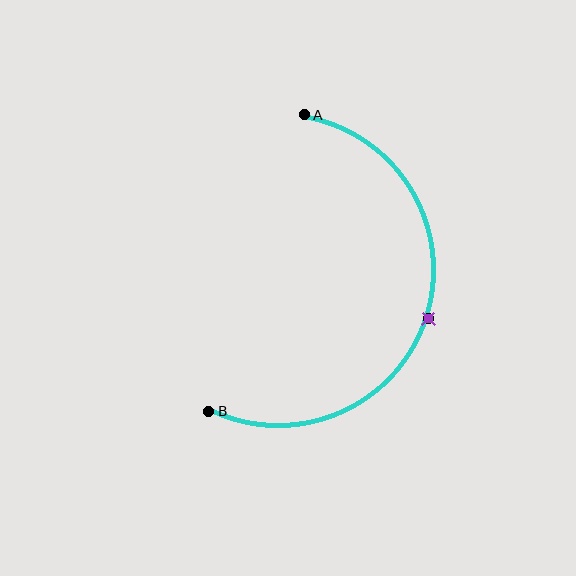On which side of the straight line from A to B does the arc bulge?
The arc bulges to the right of the straight line connecting A and B.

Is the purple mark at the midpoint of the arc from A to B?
Yes. The purple mark lies on the arc at equal arc-length from both A and B — it is the arc midpoint.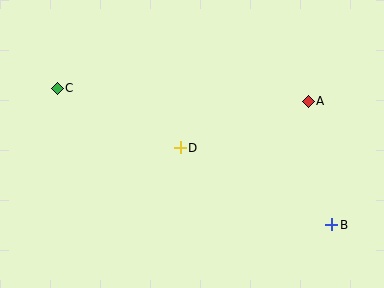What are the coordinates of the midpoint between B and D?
The midpoint between B and D is at (256, 186).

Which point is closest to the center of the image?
Point D at (180, 148) is closest to the center.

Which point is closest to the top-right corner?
Point A is closest to the top-right corner.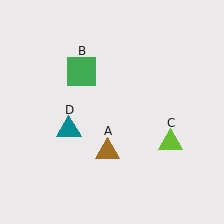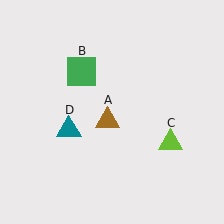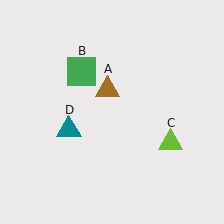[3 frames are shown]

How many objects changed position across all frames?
1 object changed position: brown triangle (object A).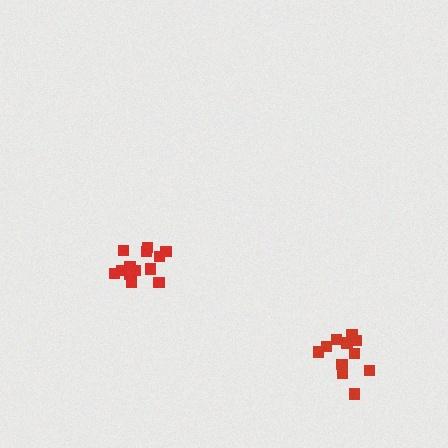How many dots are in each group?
Group 1: 11 dots, Group 2: 13 dots (24 total).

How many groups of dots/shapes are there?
There are 2 groups.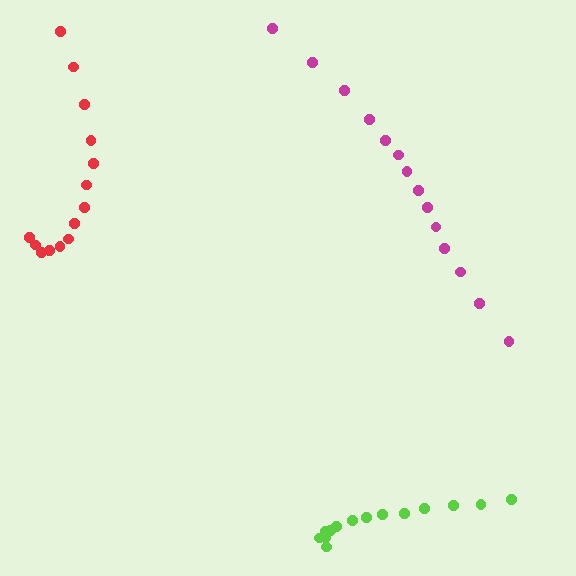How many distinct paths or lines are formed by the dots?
There are 3 distinct paths.